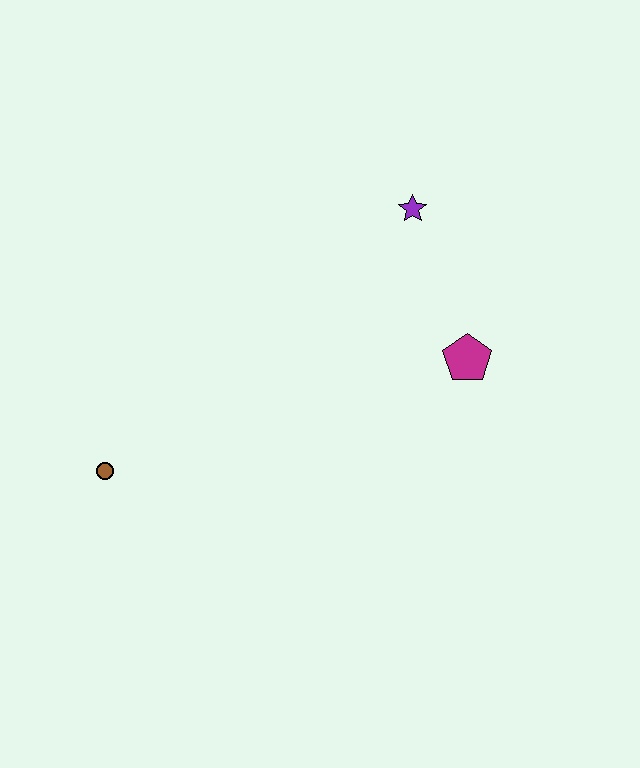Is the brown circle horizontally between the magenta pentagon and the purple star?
No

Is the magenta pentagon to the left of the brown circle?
No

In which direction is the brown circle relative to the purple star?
The brown circle is to the left of the purple star.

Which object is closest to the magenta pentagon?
The purple star is closest to the magenta pentagon.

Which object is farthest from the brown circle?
The purple star is farthest from the brown circle.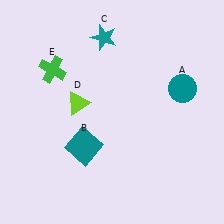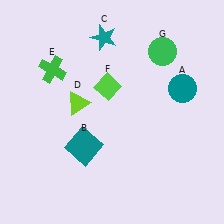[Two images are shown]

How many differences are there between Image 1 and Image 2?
There are 2 differences between the two images.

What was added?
A lime diamond (F), a green circle (G) were added in Image 2.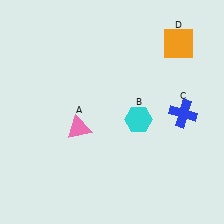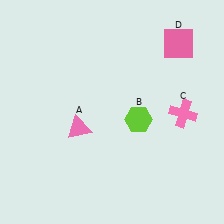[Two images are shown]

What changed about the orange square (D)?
In Image 1, D is orange. In Image 2, it changed to pink.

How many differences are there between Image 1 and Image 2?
There are 3 differences between the two images.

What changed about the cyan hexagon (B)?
In Image 1, B is cyan. In Image 2, it changed to lime.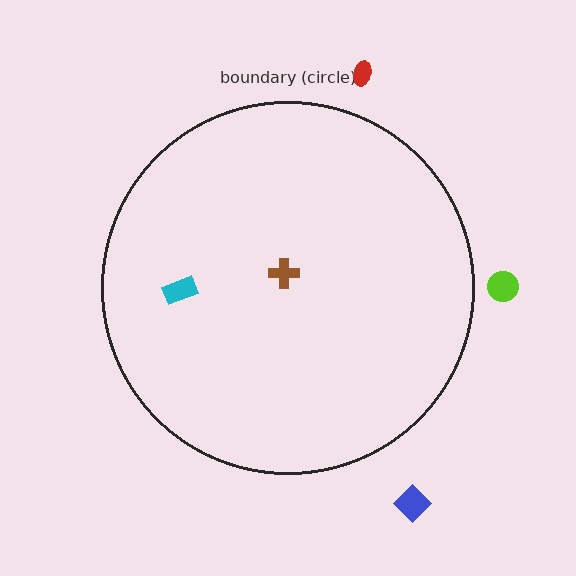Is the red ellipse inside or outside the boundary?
Outside.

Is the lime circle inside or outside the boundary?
Outside.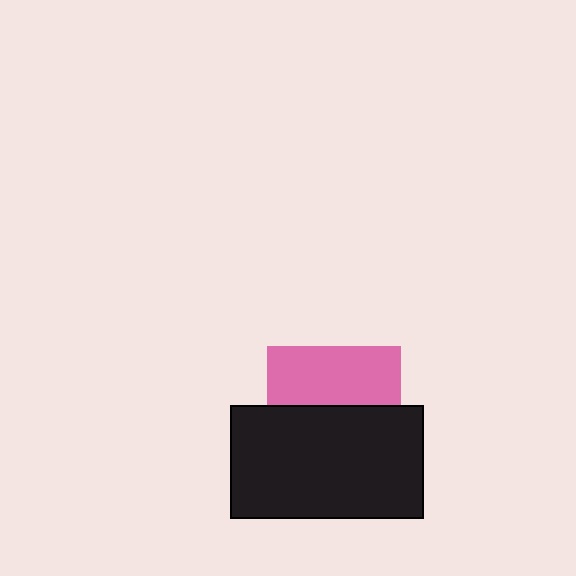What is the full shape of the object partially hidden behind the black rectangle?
The partially hidden object is a pink square.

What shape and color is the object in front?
The object in front is a black rectangle.